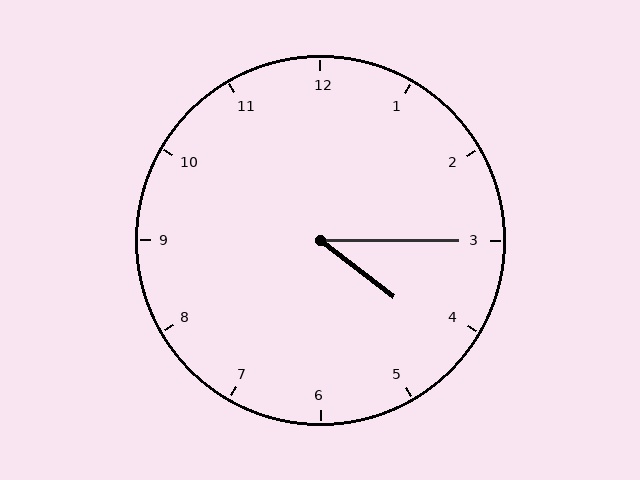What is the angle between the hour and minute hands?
Approximately 38 degrees.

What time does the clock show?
4:15.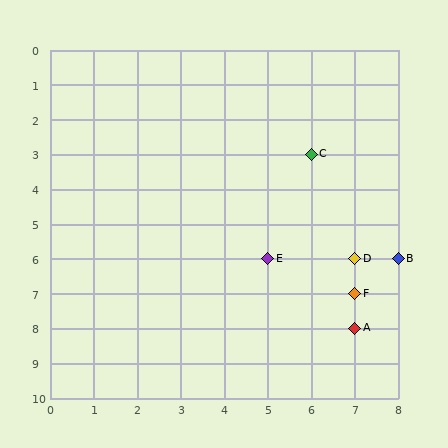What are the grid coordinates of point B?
Point B is at grid coordinates (8, 6).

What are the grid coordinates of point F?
Point F is at grid coordinates (7, 7).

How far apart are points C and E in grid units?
Points C and E are 1 column and 3 rows apart (about 3.2 grid units diagonally).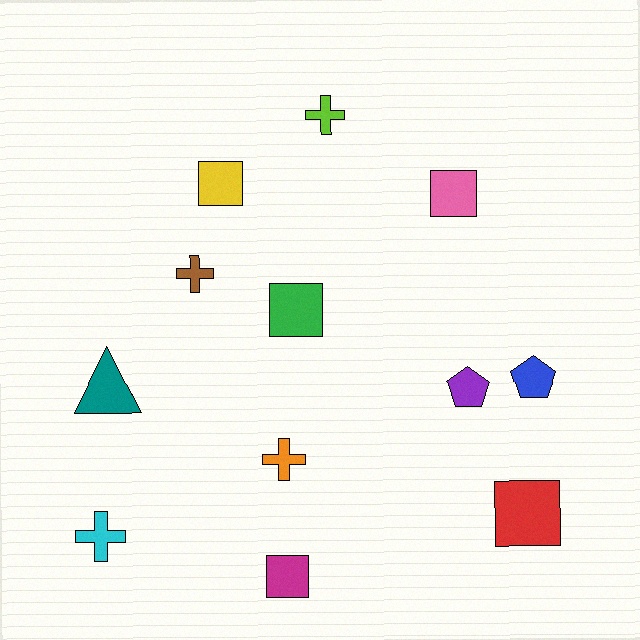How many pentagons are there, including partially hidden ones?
There are 2 pentagons.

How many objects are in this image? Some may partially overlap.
There are 12 objects.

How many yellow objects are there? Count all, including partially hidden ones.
There is 1 yellow object.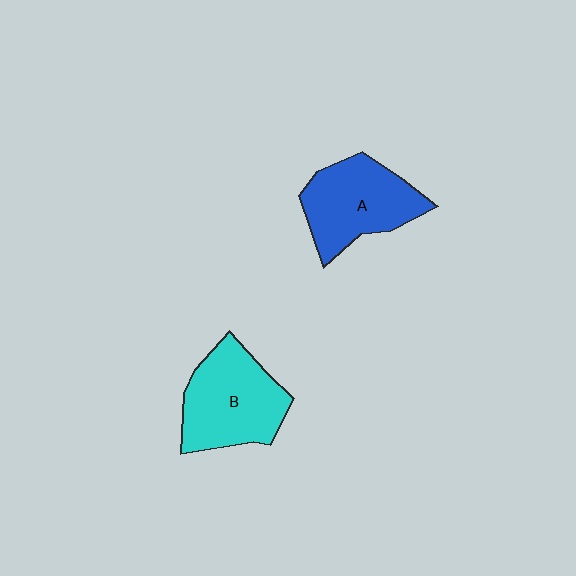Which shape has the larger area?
Shape B (cyan).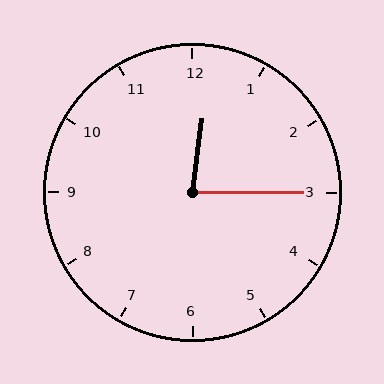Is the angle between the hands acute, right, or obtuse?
It is acute.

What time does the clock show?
12:15.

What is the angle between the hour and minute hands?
Approximately 82 degrees.